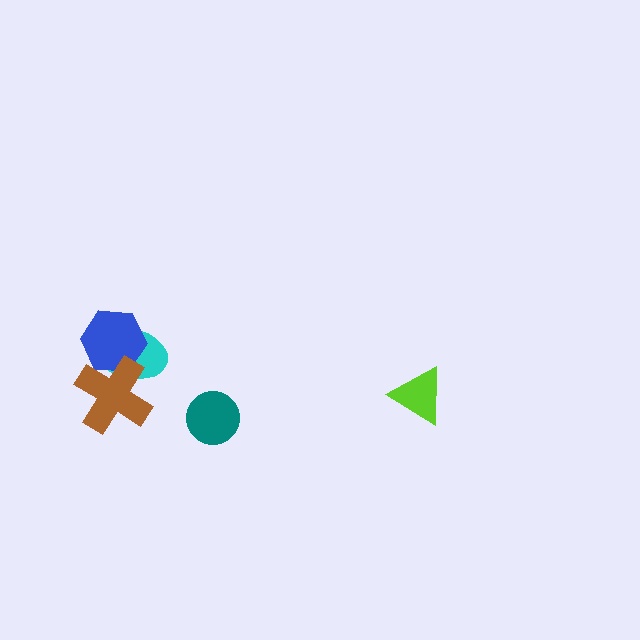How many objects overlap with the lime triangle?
0 objects overlap with the lime triangle.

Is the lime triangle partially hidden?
No, no other shape covers it.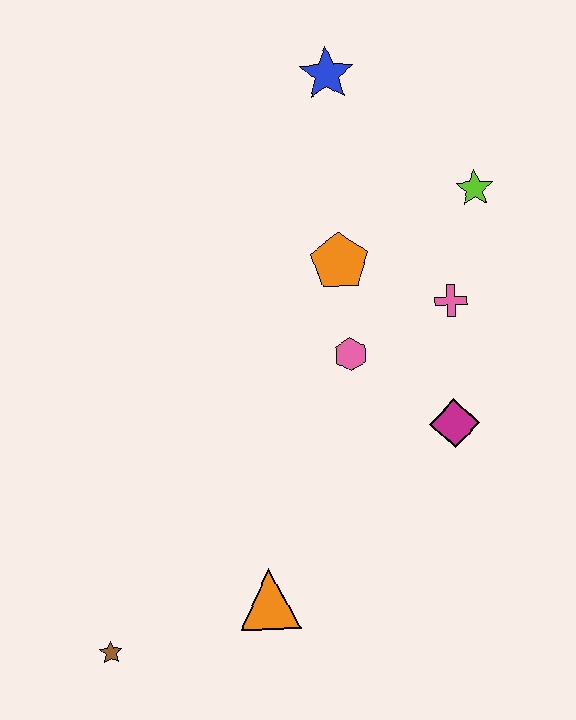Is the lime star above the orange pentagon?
Yes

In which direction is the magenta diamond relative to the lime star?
The magenta diamond is below the lime star.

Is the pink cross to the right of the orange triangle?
Yes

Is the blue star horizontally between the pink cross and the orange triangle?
Yes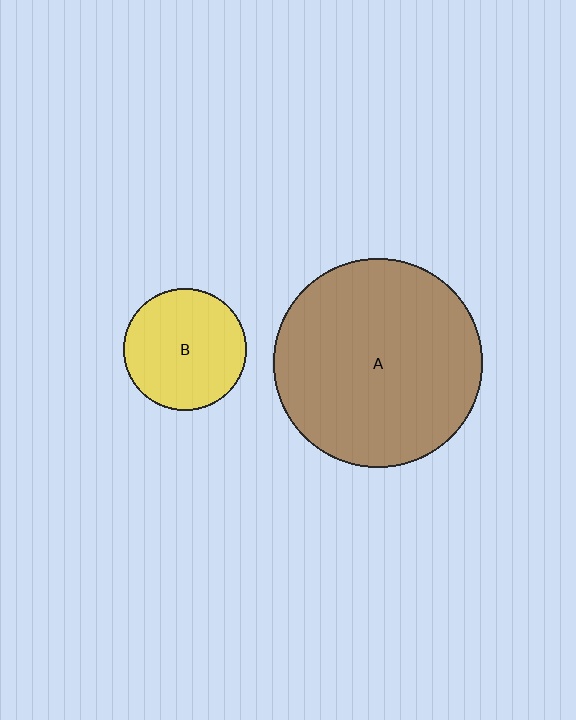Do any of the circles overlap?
No, none of the circles overlap.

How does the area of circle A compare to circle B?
Approximately 2.9 times.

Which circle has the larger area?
Circle A (brown).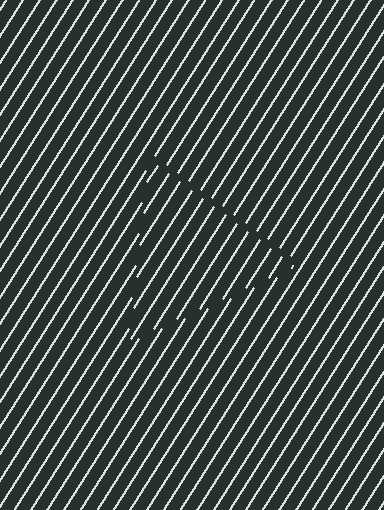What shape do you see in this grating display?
An illusory triangle. The interior of the shape contains the same grating, shifted by half a period — the contour is defined by the phase discontinuity where line-ends from the inner and outer gratings abut.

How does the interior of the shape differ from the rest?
The interior of the shape contains the same grating, shifted by half a period — the contour is defined by the phase discontinuity where line-ends from the inner and outer gratings abut.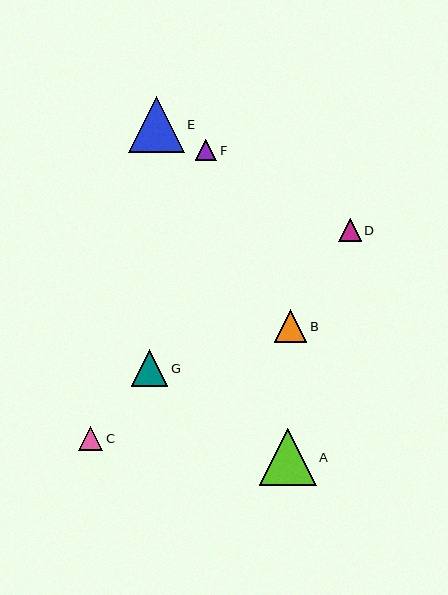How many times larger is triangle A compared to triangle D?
Triangle A is approximately 2.6 times the size of triangle D.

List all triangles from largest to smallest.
From largest to smallest: A, E, G, B, C, D, F.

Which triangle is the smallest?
Triangle F is the smallest with a size of approximately 22 pixels.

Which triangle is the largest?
Triangle A is the largest with a size of approximately 57 pixels.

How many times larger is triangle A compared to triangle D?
Triangle A is approximately 2.6 times the size of triangle D.